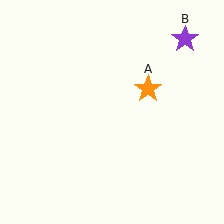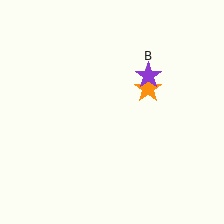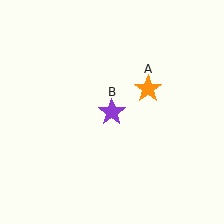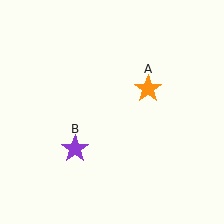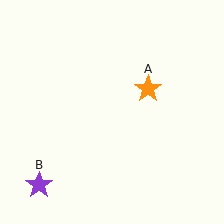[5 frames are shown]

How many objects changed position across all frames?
1 object changed position: purple star (object B).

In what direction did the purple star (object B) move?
The purple star (object B) moved down and to the left.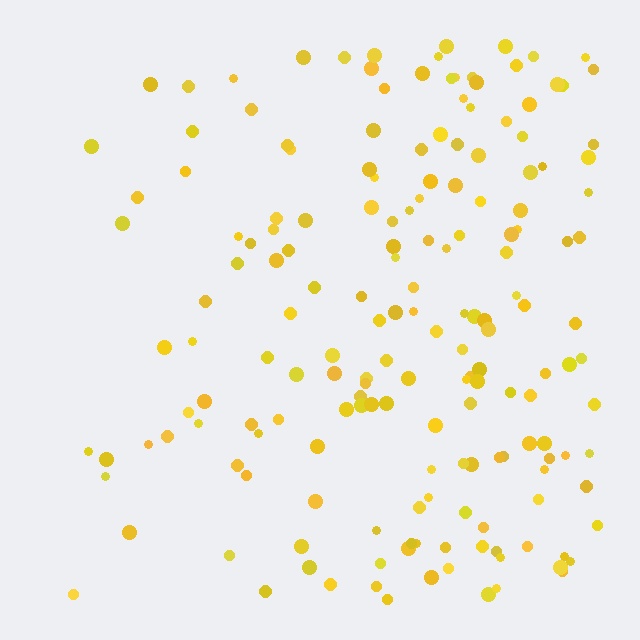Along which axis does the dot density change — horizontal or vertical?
Horizontal.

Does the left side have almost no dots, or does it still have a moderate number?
Still a moderate number, just noticeably fewer than the right.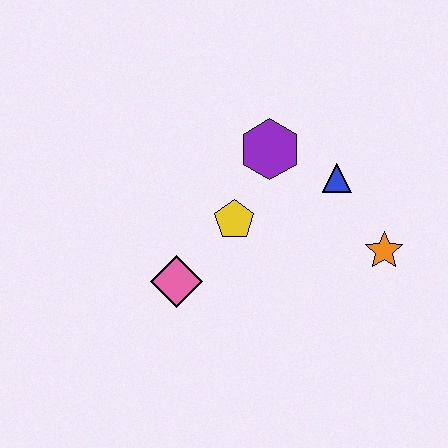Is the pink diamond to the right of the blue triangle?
No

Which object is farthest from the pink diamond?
The orange star is farthest from the pink diamond.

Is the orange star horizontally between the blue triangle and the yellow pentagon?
No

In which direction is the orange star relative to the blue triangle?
The orange star is below the blue triangle.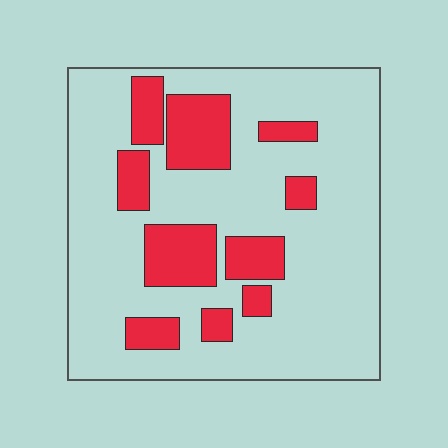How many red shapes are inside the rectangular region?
10.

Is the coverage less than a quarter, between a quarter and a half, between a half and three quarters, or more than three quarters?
Less than a quarter.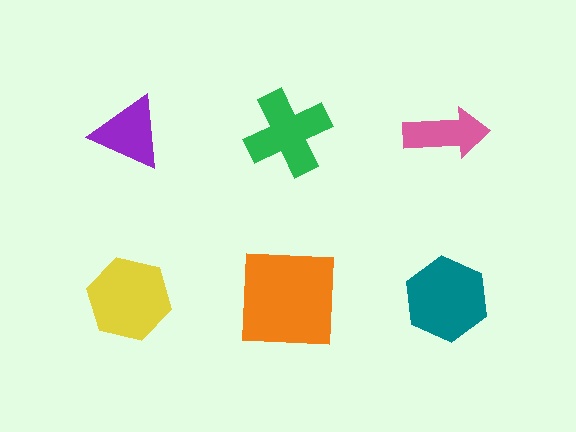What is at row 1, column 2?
A green cross.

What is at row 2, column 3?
A teal hexagon.